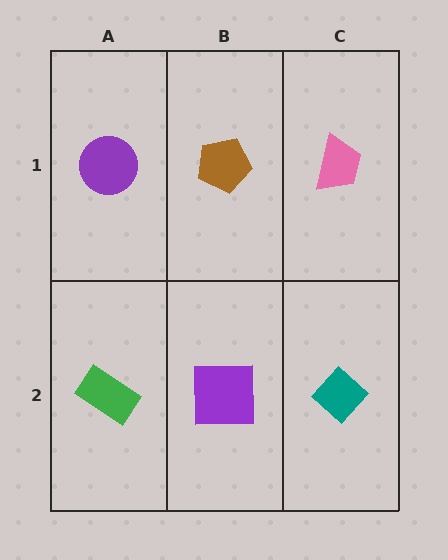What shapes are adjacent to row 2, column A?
A purple circle (row 1, column A), a purple square (row 2, column B).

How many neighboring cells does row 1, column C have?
2.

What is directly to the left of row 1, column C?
A brown pentagon.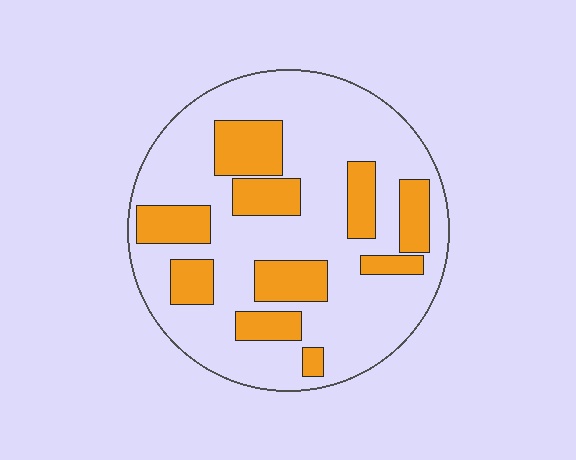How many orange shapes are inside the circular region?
10.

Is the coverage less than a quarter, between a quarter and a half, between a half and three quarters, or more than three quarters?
Between a quarter and a half.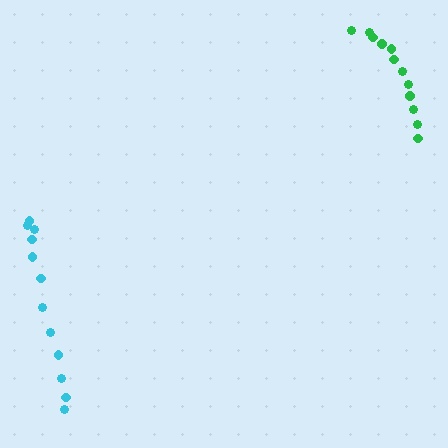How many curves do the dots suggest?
There are 2 distinct paths.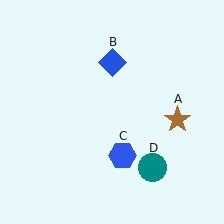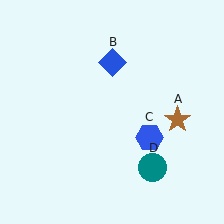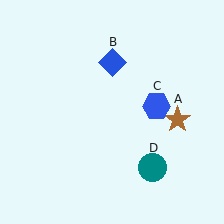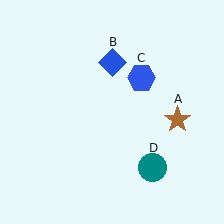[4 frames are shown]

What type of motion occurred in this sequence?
The blue hexagon (object C) rotated counterclockwise around the center of the scene.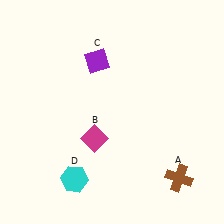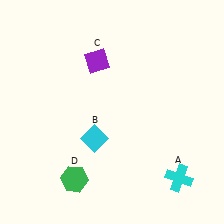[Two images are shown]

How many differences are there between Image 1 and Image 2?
There are 3 differences between the two images.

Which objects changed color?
A changed from brown to cyan. B changed from magenta to cyan. D changed from cyan to green.